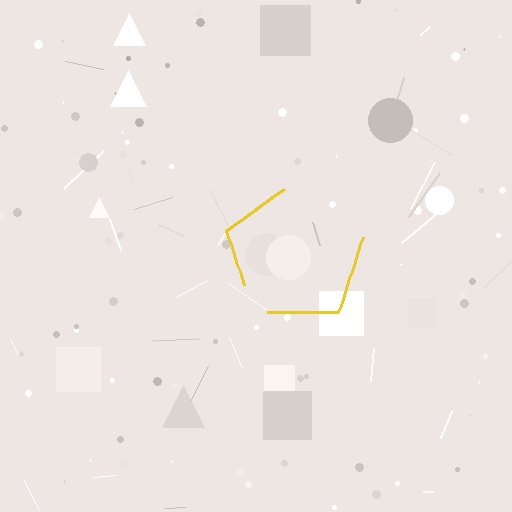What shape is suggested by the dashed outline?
The dashed outline suggests a pentagon.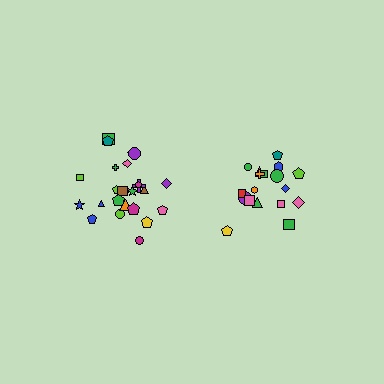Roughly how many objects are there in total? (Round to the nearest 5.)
Roughly 45 objects in total.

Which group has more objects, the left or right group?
The left group.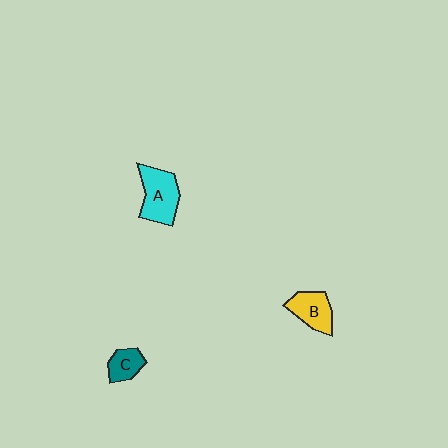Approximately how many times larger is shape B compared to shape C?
Approximately 1.4 times.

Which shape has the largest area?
Shape A (cyan).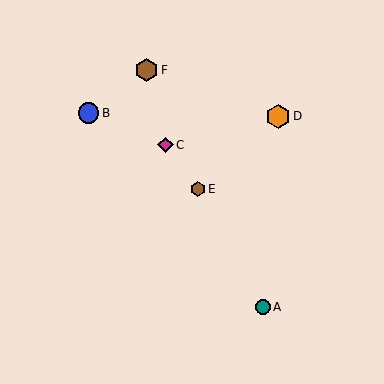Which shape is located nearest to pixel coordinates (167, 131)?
The magenta diamond (labeled C) at (165, 145) is nearest to that location.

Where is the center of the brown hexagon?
The center of the brown hexagon is at (198, 189).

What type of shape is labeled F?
Shape F is a brown hexagon.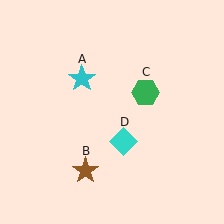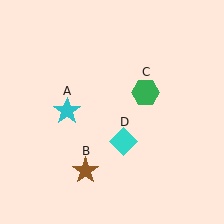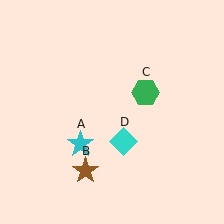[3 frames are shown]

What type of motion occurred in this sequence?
The cyan star (object A) rotated counterclockwise around the center of the scene.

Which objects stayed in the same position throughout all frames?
Brown star (object B) and green hexagon (object C) and cyan diamond (object D) remained stationary.